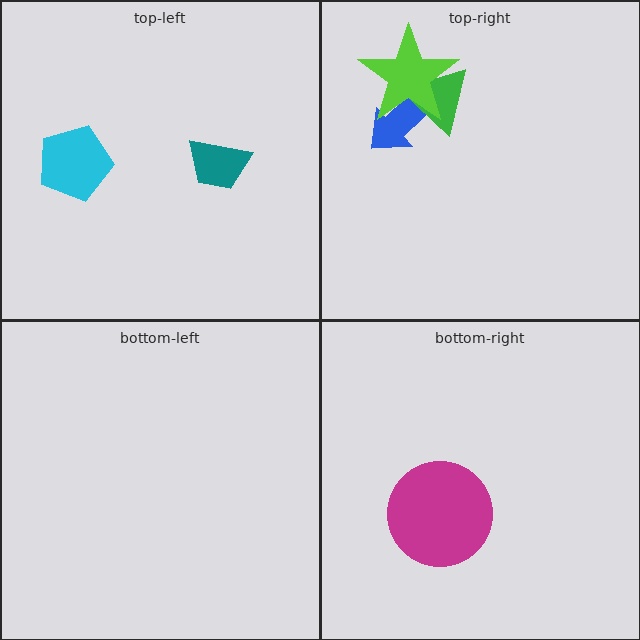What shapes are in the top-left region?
The teal trapezoid, the cyan pentagon.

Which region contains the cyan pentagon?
The top-left region.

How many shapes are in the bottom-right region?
1.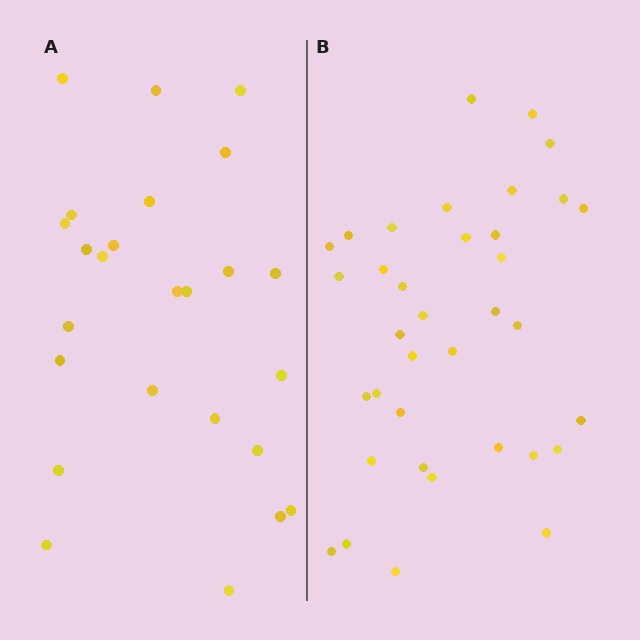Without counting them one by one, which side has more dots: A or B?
Region B (the right region) has more dots.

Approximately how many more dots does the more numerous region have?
Region B has roughly 12 or so more dots than region A.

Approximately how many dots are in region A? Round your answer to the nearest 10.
About 20 dots. (The exact count is 25, which rounds to 20.)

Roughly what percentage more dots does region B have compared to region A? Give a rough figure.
About 45% more.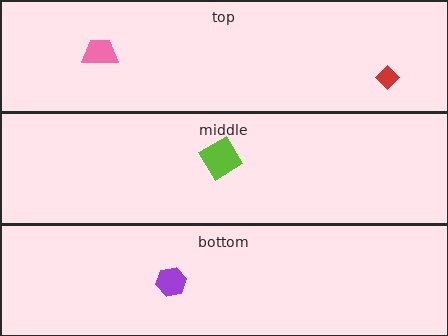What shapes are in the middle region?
The lime diamond.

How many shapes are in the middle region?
1.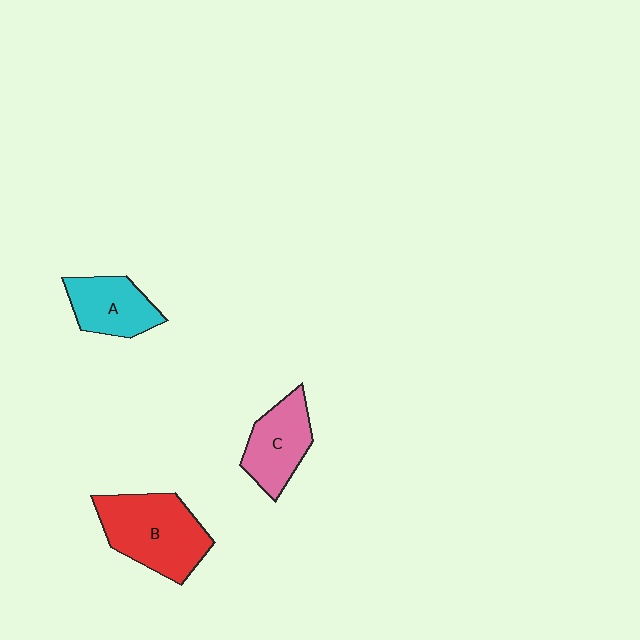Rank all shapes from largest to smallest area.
From largest to smallest: B (red), C (pink), A (cyan).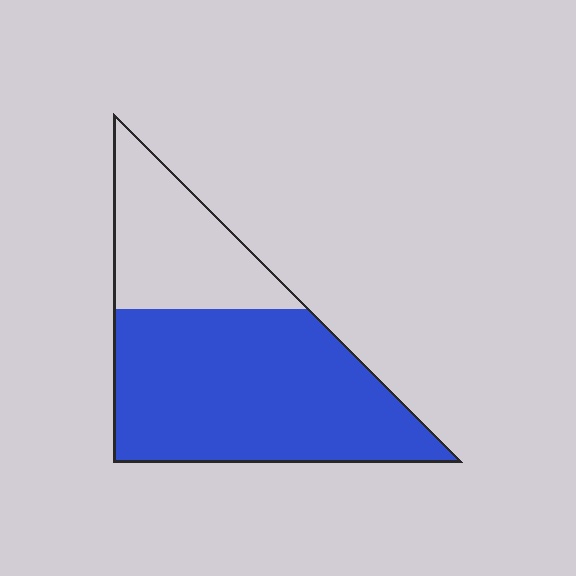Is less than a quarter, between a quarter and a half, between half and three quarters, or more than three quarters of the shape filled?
Between half and three quarters.